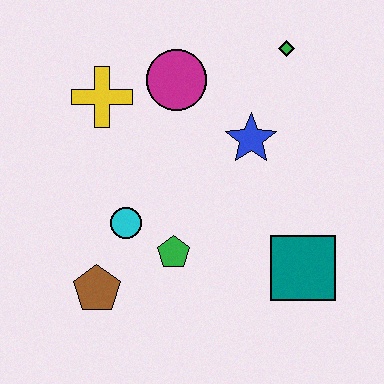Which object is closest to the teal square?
The green pentagon is closest to the teal square.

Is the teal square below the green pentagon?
Yes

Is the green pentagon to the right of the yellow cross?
Yes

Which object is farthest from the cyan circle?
The green diamond is farthest from the cyan circle.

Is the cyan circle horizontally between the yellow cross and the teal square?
Yes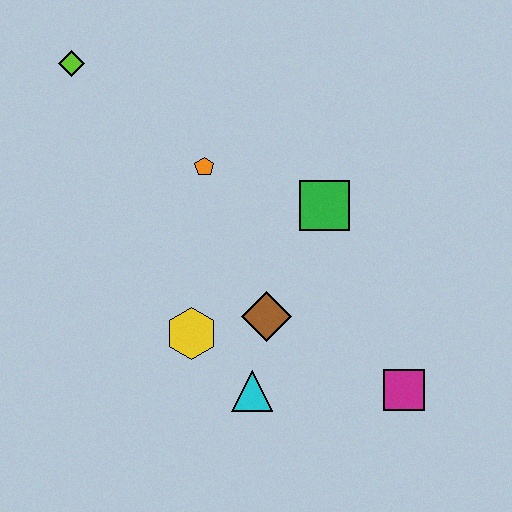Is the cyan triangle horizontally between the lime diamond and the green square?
Yes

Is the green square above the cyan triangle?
Yes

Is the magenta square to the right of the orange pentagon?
Yes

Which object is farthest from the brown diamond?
The lime diamond is farthest from the brown diamond.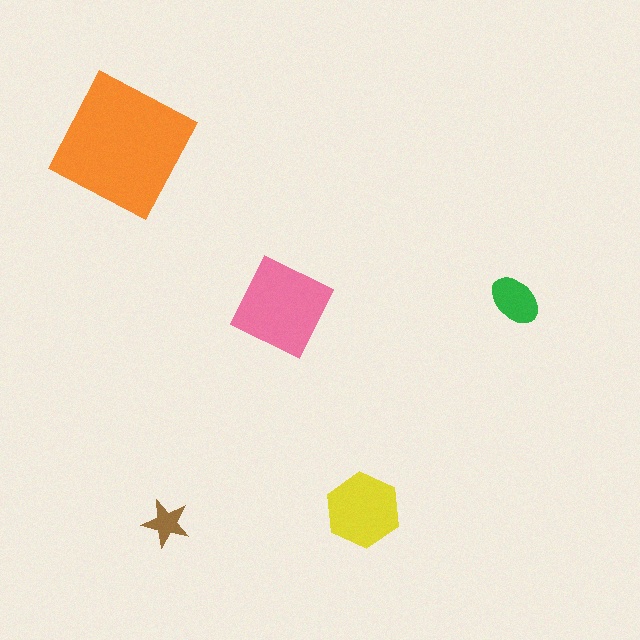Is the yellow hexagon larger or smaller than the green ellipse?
Larger.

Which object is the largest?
The orange square.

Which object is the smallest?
The brown star.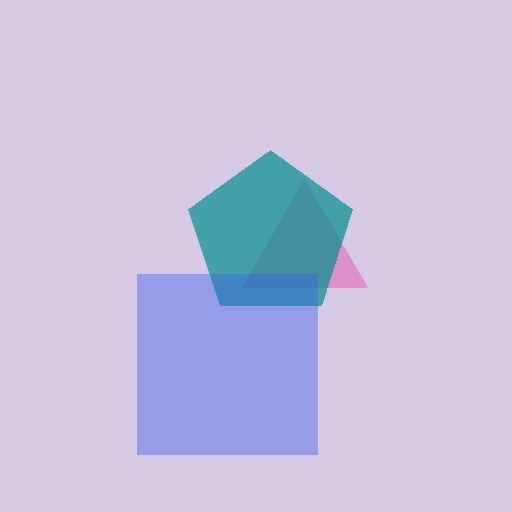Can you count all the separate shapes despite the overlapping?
Yes, there are 3 separate shapes.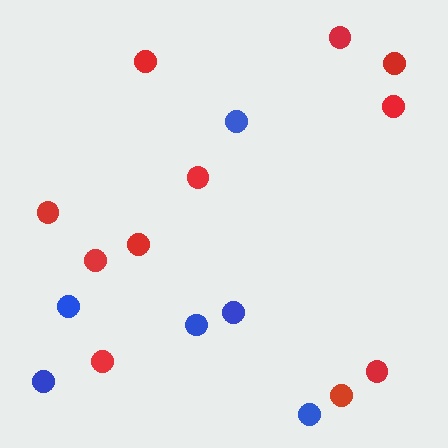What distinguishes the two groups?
There are 2 groups: one group of blue circles (6) and one group of red circles (11).